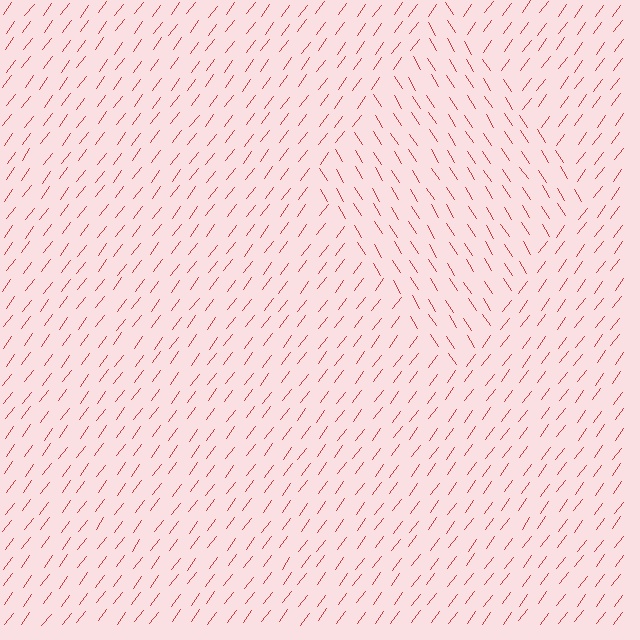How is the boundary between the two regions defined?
The boundary is defined purely by a change in line orientation (approximately 69 degrees difference). All lines are the same color and thickness.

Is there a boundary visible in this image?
Yes, there is a texture boundary formed by a change in line orientation.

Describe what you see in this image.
The image is filled with small red line segments. A diamond region in the image has lines oriented differently from the surrounding lines, creating a visible texture boundary.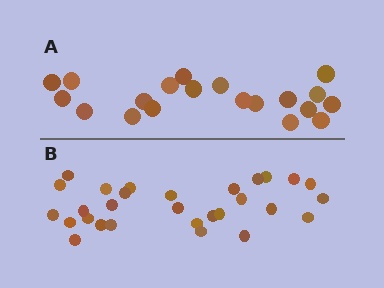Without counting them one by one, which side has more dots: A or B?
Region B (the bottom region) has more dots.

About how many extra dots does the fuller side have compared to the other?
Region B has roughly 8 or so more dots than region A.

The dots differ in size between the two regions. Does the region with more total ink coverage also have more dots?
No. Region A has more total ink coverage because its dots are larger, but region B actually contains more individual dots. Total area can be misleading — the number of items is what matters here.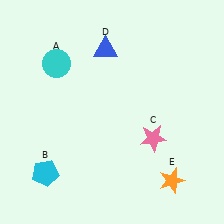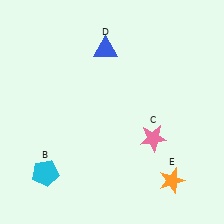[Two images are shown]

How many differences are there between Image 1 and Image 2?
There is 1 difference between the two images.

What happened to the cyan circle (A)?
The cyan circle (A) was removed in Image 2. It was in the top-left area of Image 1.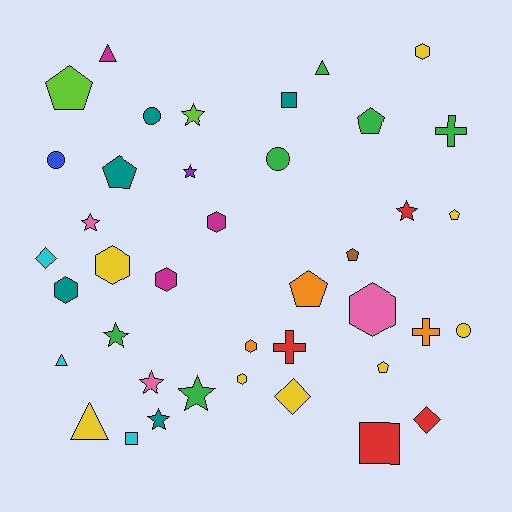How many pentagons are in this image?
There are 7 pentagons.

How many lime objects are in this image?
There are 2 lime objects.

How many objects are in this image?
There are 40 objects.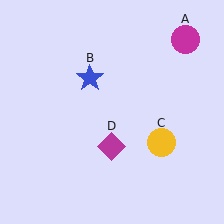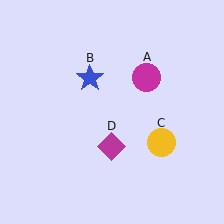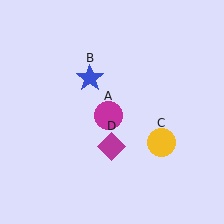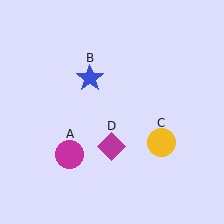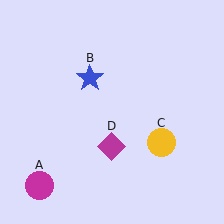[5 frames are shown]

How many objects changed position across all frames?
1 object changed position: magenta circle (object A).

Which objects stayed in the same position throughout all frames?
Blue star (object B) and yellow circle (object C) and magenta diamond (object D) remained stationary.